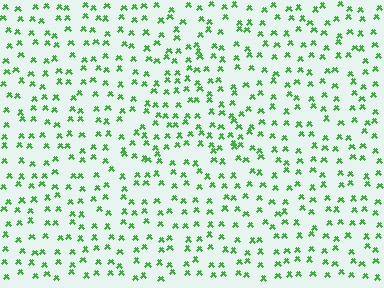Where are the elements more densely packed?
The elements are more densely packed inside the triangle boundary.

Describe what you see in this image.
The image contains small green elements arranged at two different densities. A triangle-shaped region is visible where the elements are more densely packed than the surrounding area.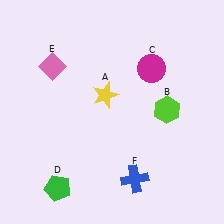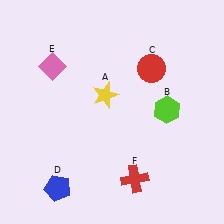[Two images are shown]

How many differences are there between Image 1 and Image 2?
There are 3 differences between the two images.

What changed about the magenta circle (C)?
In Image 1, C is magenta. In Image 2, it changed to red.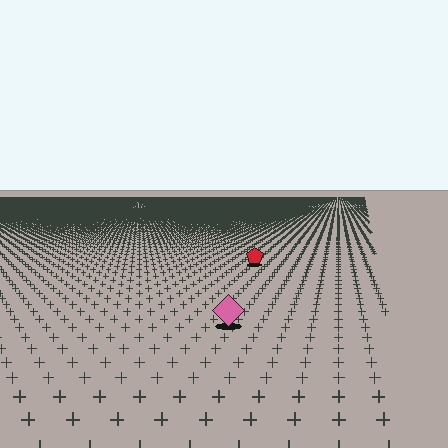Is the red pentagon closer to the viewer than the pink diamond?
No. The pink diamond is closer — you can tell from the texture gradient: the ground texture is coarser near it.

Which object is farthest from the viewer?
The red pentagon is farthest from the viewer. It appears smaller and the ground texture around it is denser.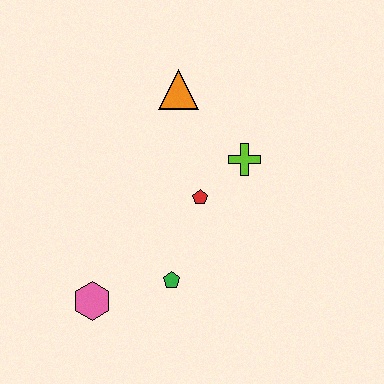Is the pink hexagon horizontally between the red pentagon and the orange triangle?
No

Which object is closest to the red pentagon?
The lime cross is closest to the red pentagon.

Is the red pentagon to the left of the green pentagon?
No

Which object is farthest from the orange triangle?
The pink hexagon is farthest from the orange triangle.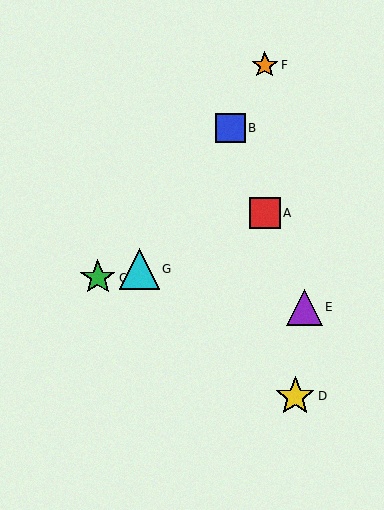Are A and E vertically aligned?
No, A is at x≈265 and E is at x≈304.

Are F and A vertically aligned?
Yes, both are at x≈265.